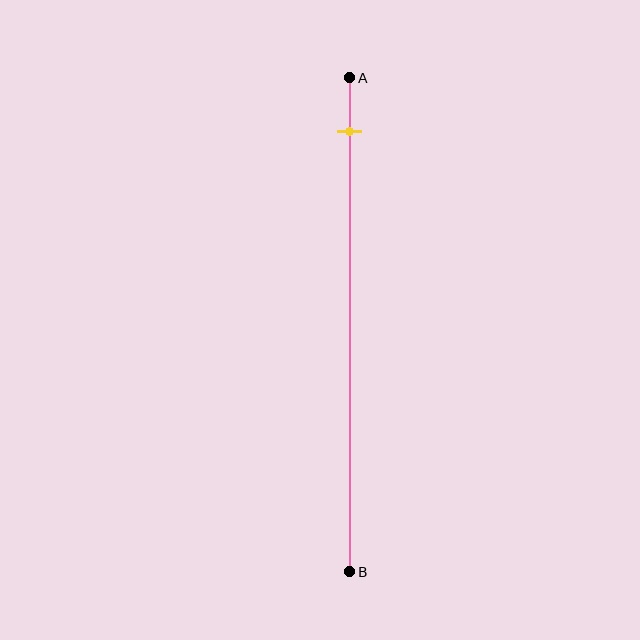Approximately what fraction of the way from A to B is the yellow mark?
The yellow mark is approximately 10% of the way from A to B.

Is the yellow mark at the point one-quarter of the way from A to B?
No, the mark is at about 10% from A, not at the 25% one-quarter point.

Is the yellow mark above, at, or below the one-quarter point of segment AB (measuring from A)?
The yellow mark is above the one-quarter point of segment AB.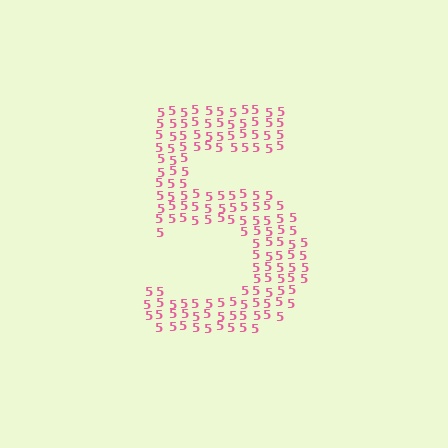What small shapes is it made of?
It is made of small digit 5's.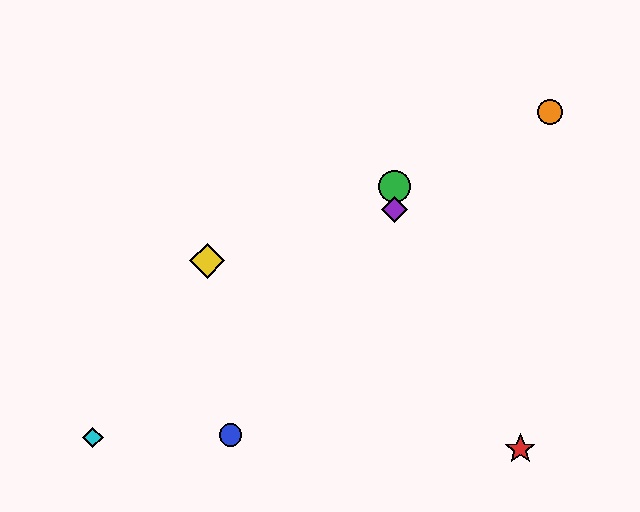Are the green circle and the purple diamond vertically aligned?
Yes, both are at x≈395.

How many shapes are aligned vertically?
2 shapes (the green circle, the purple diamond) are aligned vertically.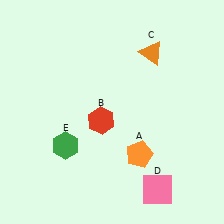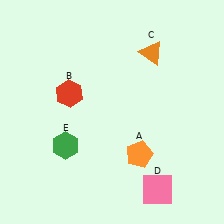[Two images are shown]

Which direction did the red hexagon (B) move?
The red hexagon (B) moved left.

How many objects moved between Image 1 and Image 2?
1 object moved between the two images.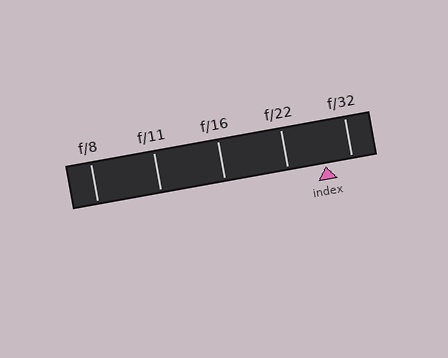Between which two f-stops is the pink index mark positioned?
The index mark is between f/22 and f/32.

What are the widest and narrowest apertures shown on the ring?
The widest aperture shown is f/8 and the narrowest is f/32.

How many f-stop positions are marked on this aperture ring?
There are 5 f-stop positions marked.